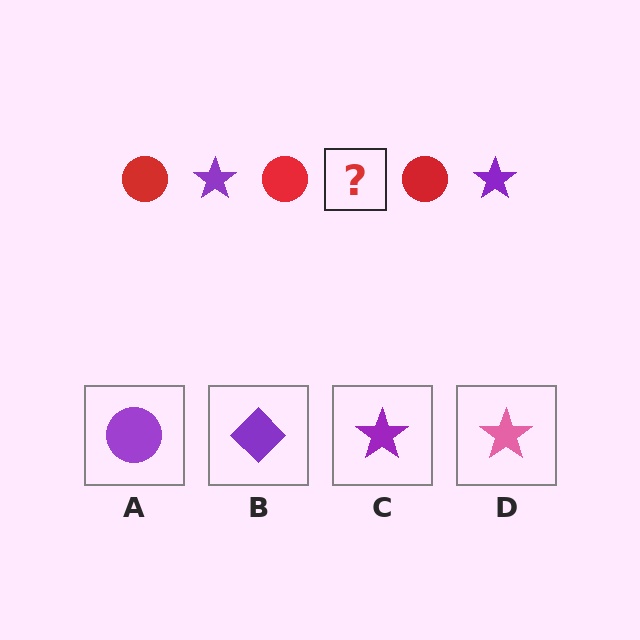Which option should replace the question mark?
Option C.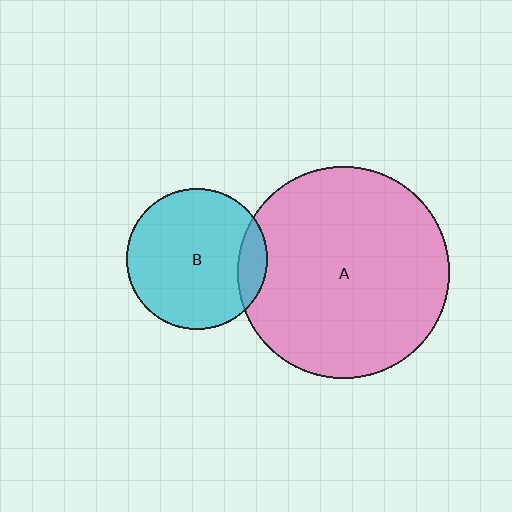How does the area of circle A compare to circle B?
Approximately 2.3 times.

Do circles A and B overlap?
Yes.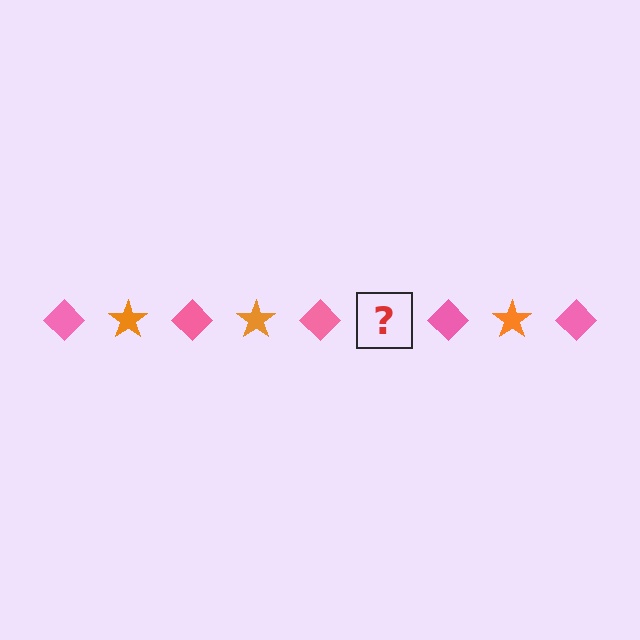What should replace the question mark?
The question mark should be replaced with an orange star.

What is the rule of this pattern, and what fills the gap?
The rule is that the pattern alternates between pink diamond and orange star. The gap should be filled with an orange star.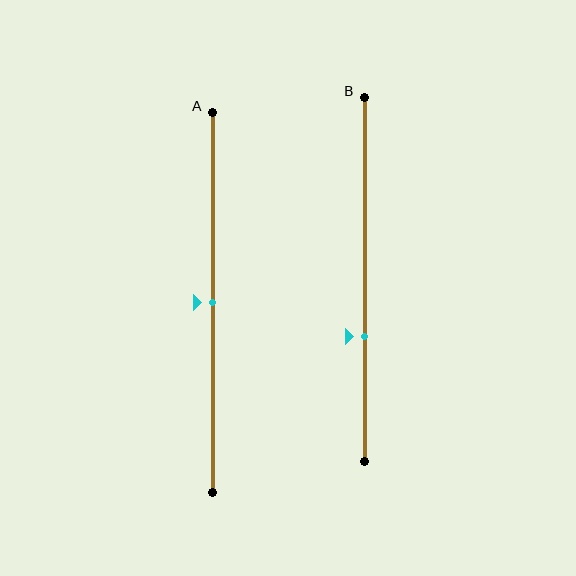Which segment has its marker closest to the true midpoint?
Segment A has its marker closest to the true midpoint.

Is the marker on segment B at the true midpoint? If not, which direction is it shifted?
No, the marker on segment B is shifted downward by about 16% of the segment length.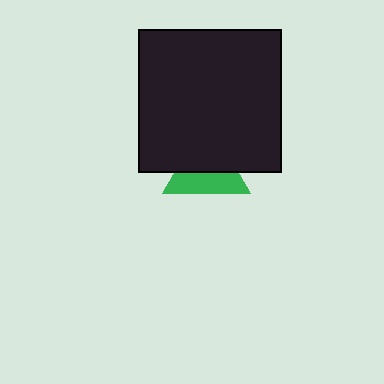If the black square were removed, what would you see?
You would see the complete green triangle.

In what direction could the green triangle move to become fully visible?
The green triangle could move down. That would shift it out from behind the black square entirely.